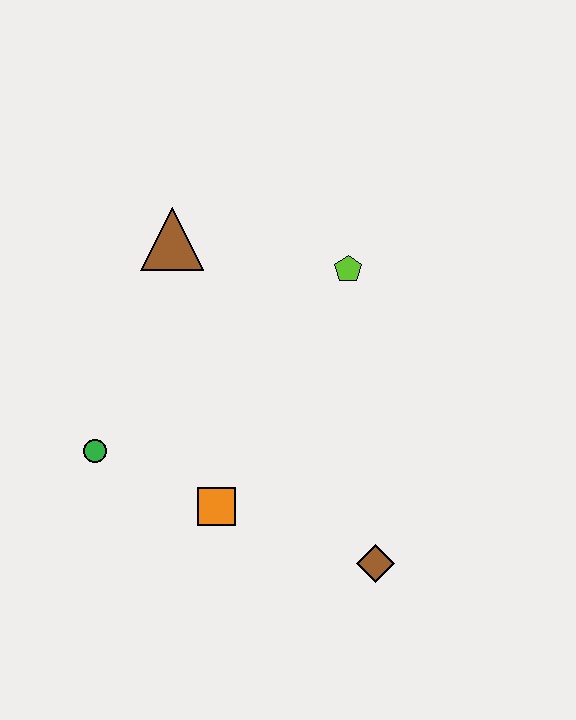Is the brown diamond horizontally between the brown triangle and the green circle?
No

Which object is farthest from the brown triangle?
The brown diamond is farthest from the brown triangle.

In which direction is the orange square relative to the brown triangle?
The orange square is below the brown triangle.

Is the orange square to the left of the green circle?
No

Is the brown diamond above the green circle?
No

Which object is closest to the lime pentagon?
The brown triangle is closest to the lime pentagon.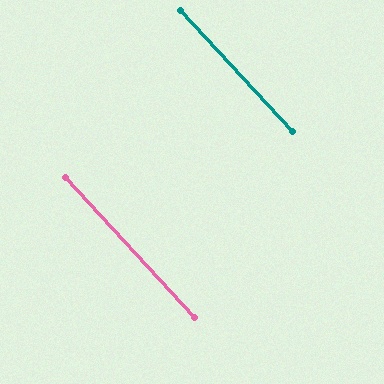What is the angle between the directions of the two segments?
Approximately 0 degrees.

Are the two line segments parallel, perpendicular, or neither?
Parallel — their directions differ by only 0.4°.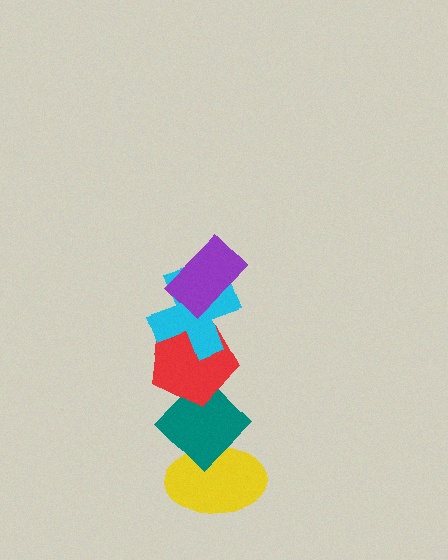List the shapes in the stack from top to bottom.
From top to bottom: the purple rectangle, the cyan cross, the red pentagon, the teal diamond, the yellow ellipse.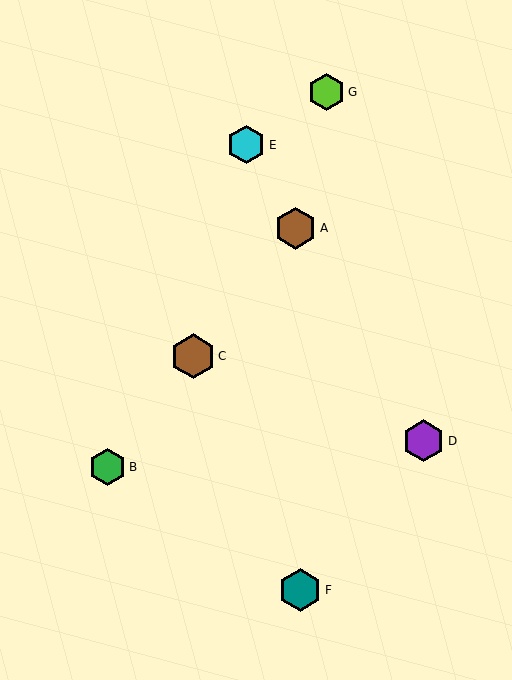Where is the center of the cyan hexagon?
The center of the cyan hexagon is at (246, 145).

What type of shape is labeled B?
Shape B is a green hexagon.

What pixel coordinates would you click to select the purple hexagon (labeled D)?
Click at (424, 441) to select the purple hexagon D.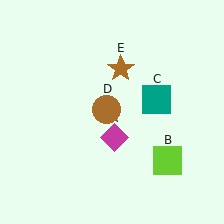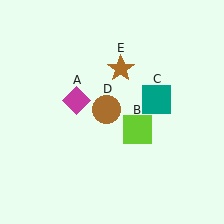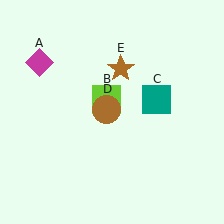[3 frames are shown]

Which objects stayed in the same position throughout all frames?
Teal square (object C) and brown circle (object D) and brown star (object E) remained stationary.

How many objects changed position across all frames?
2 objects changed position: magenta diamond (object A), lime square (object B).